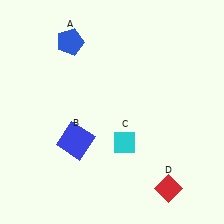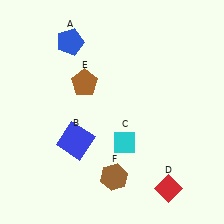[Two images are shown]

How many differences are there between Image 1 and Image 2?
There are 2 differences between the two images.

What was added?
A brown pentagon (E), a brown hexagon (F) were added in Image 2.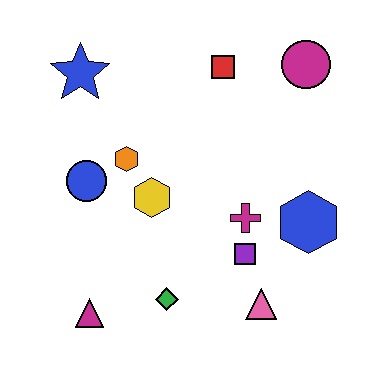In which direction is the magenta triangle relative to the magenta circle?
The magenta triangle is below the magenta circle.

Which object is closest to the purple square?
The magenta cross is closest to the purple square.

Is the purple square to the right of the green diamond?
Yes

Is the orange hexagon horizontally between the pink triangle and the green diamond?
No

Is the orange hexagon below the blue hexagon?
No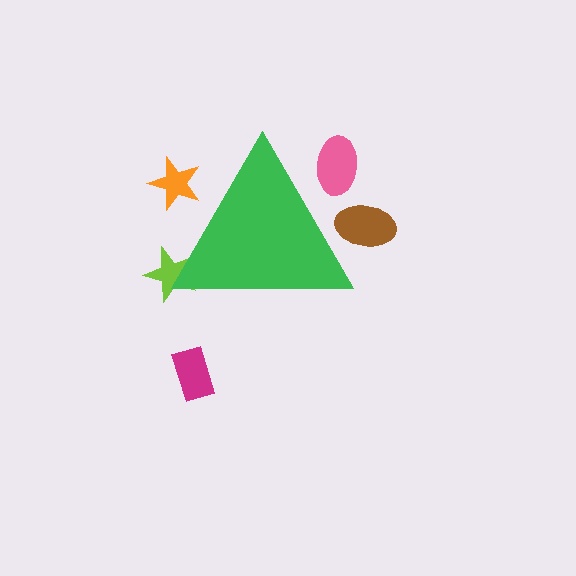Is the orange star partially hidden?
Yes, the orange star is partially hidden behind the green triangle.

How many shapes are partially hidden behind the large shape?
4 shapes are partially hidden.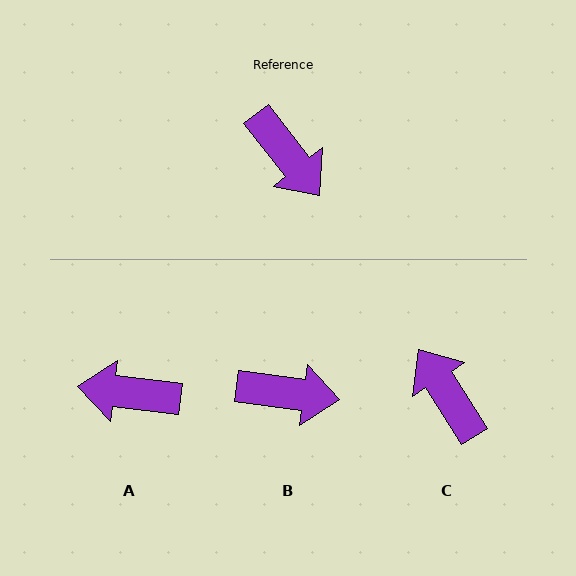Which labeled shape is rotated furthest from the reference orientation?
C, about 174 degrees away.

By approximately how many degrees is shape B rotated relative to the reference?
Approximately 44 degrees counter-clockwise.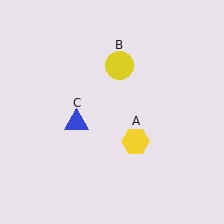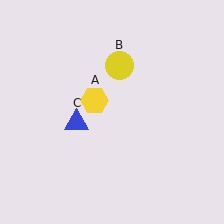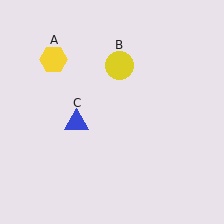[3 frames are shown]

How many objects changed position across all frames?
1 object changed position: yellow hexagon (object A).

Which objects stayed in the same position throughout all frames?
Yellow circle (object B) and blue triangle (object C) remained stationary.